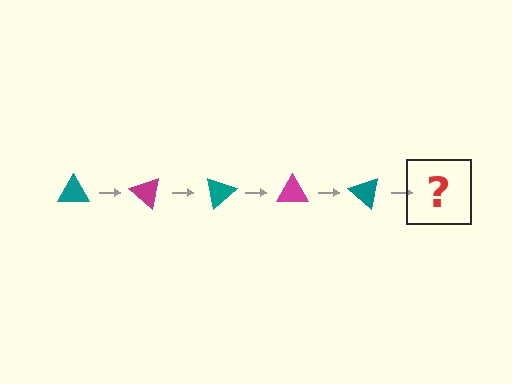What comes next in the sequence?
The next element should be a magenta triangle, rotated 200 degrees from the start.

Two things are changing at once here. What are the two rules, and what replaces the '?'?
The two rules are that it rotates 40 degrees each step and the color cycles through teal and magenta. The '?' should be a magenta triangle, rotated 200 degrees from the start.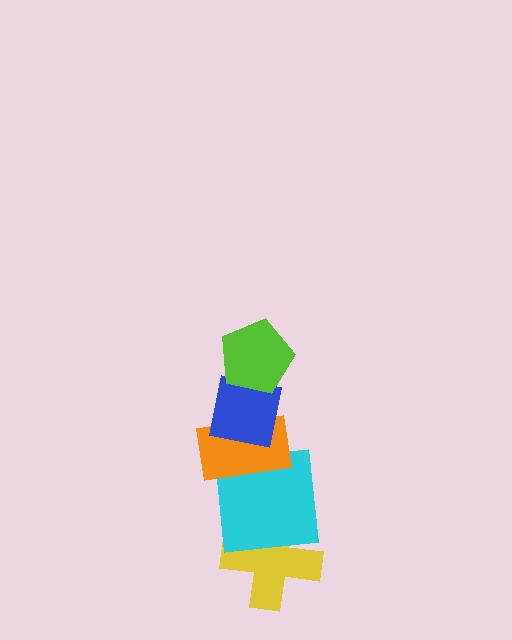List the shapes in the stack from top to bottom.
From top to bottom: the lime pentagon, the blue square, the orange rectangle, the cyan square, the yellow cross.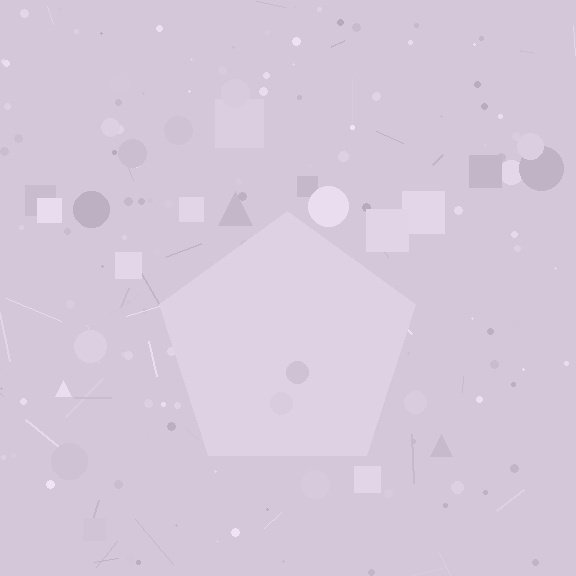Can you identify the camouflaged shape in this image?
The camouflaged shape is a pentagon.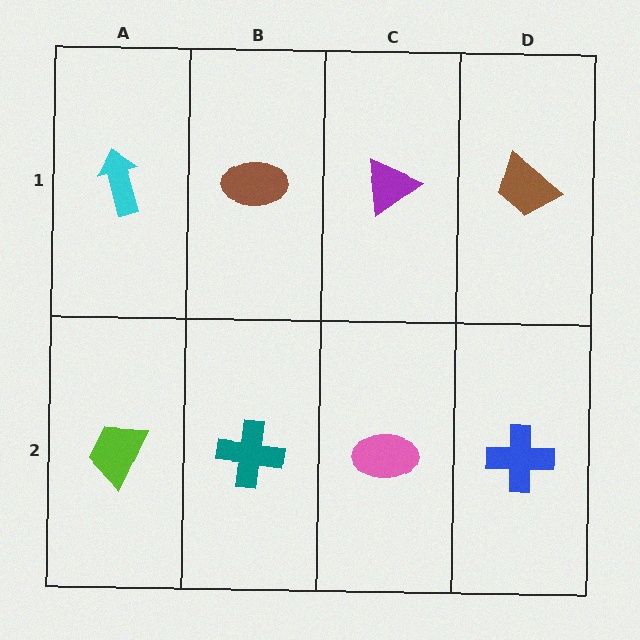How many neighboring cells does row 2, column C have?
3.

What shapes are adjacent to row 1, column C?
A pink ellipse (row 2, column C), a brown ellipse (row 1, column B), a brown trapezoid (row 1, column D).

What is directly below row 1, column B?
A teal cross.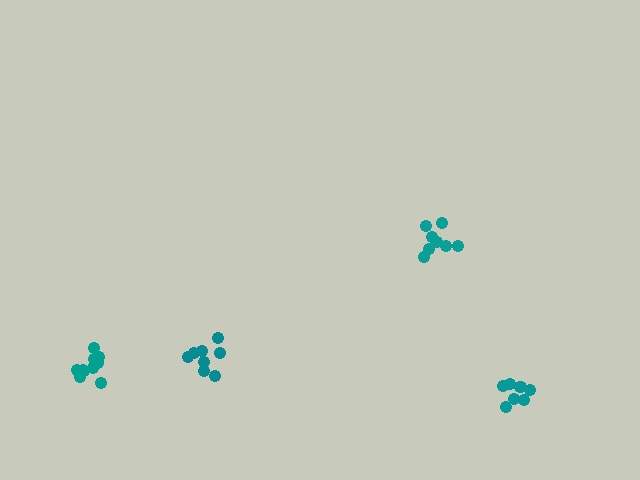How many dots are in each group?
Group 1: 10 dots, Group 2: 8 dots, Group 3: 8 dots, Group 4: 7 dots (33 total).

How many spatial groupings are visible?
There are 4 spatial groupings.